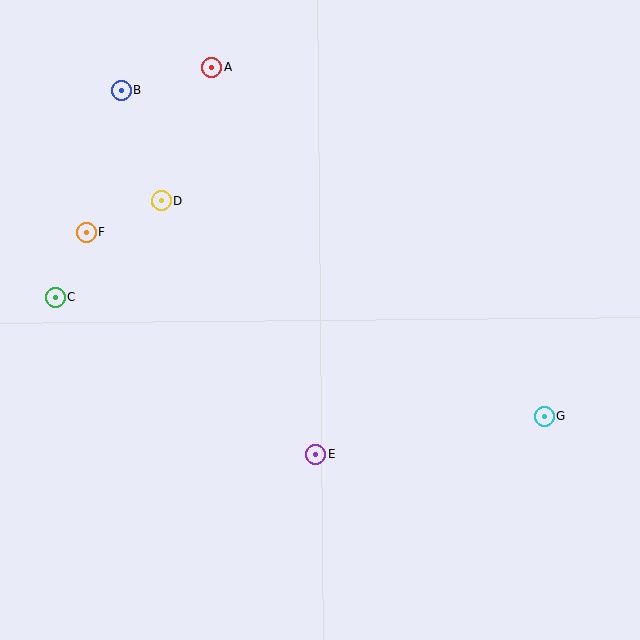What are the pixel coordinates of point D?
Point D is at (161, 201).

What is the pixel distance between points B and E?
The distance between B and E is 413 pixels.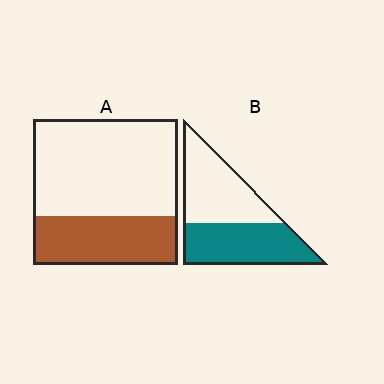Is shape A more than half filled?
No.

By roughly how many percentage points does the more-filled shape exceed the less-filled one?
By roughly 15 percentage points (B over A).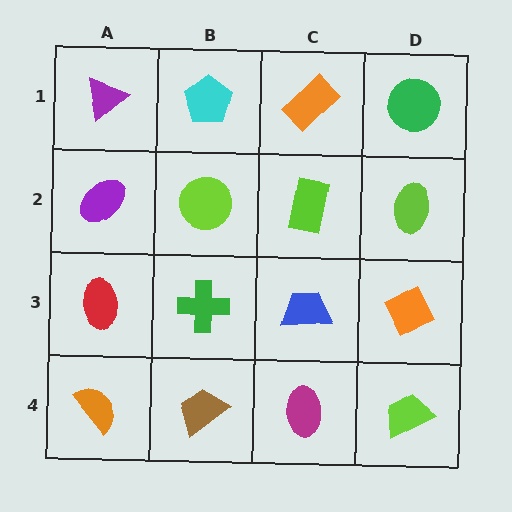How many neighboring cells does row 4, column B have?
3.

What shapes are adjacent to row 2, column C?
An orange rectangle (row 1, column C), a blue trapezoid (row 3, column C), a lime circle (row 2, column B), a lime ellipse (row 2, column D).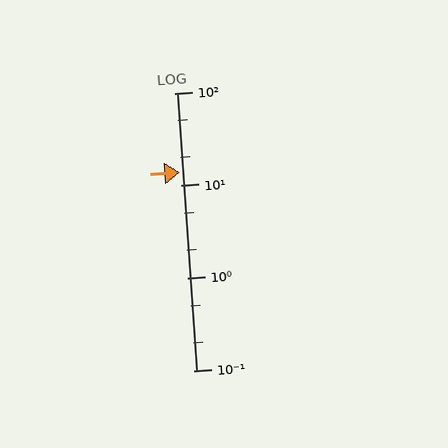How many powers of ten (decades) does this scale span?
The scale spans 3 decades, from 0.1 to 100.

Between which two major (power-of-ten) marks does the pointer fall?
The pointer is between 10 and 100.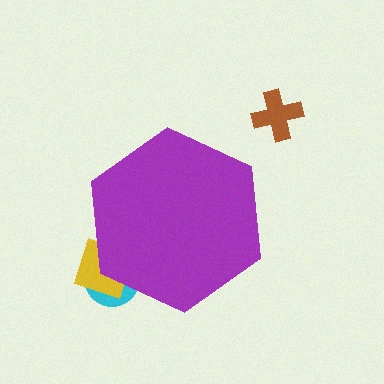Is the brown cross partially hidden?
No, the brown cross is fully visible.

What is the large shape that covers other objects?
A purple hexagon.